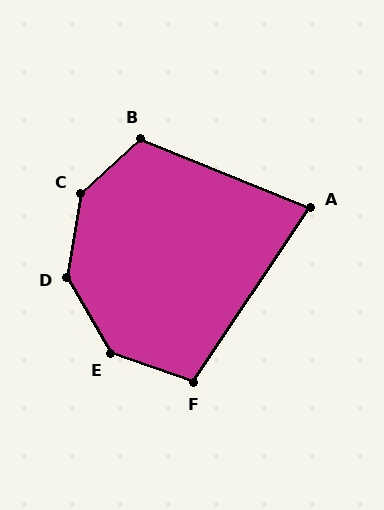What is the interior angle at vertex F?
Approximately 105 degrees (obtuse).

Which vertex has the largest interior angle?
C, at approximately 142 degrees.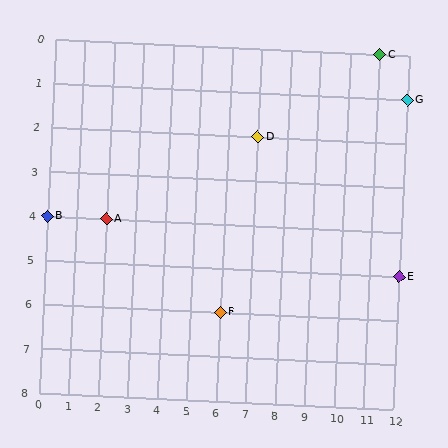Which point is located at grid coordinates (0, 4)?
Point B is at (0, 4).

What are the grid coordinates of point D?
Point D is at grid coordinates (7, 2).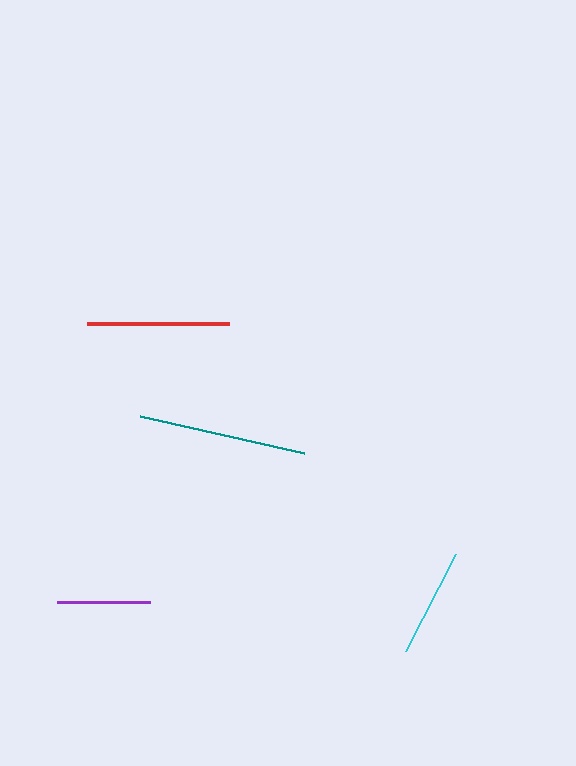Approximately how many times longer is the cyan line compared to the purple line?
The cyan line is approximately 1.2 times the length of the purple line.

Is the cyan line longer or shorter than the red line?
The red line is longer than the cyan line.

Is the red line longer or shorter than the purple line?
The red line is longer than the purple line.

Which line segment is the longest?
The teal line is the longest at approximately 168 pixels.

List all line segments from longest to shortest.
From longest to shortest: teal, red, cyan, purple.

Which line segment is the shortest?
The purple line is the shortest at approximately 92 pixels.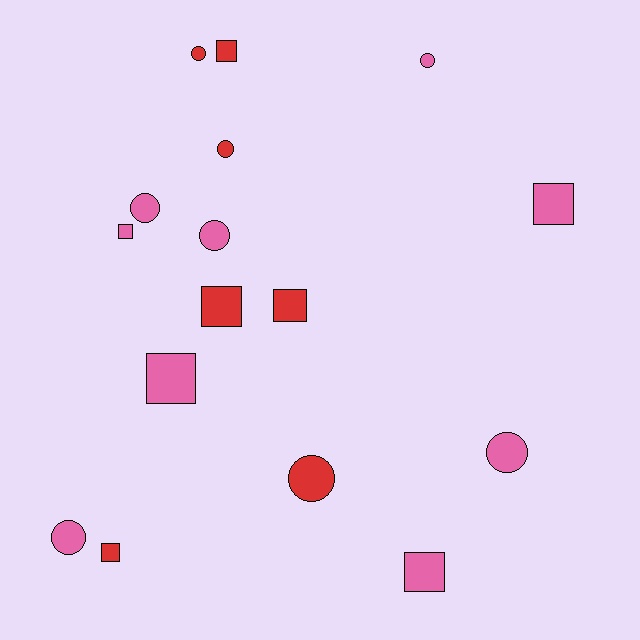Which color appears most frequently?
Pink, with 9 objects.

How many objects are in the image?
There are 16 objects.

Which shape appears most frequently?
Square, with 8 objects.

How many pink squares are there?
There are 4 pink squares.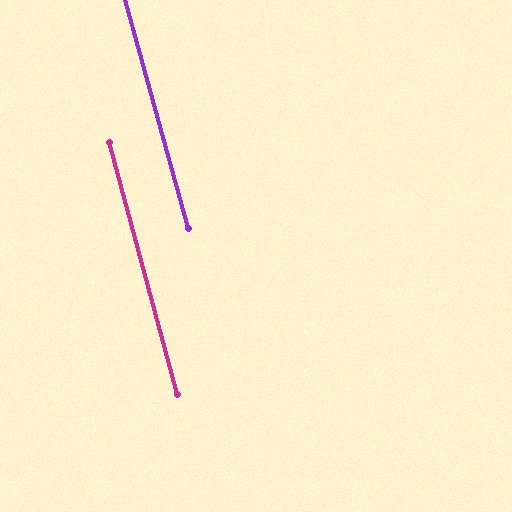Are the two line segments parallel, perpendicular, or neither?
Parallel — their directions differ by only 0.3°.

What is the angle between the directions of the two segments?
Approximately 0 degrees.